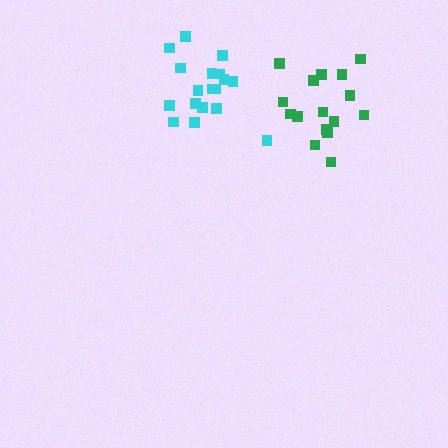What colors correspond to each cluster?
The clusters are colored: cyan, green.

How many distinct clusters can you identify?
There are 2 distinct clusters.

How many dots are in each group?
Group 1: 18 dots, Group 2: 16 dots (34 total).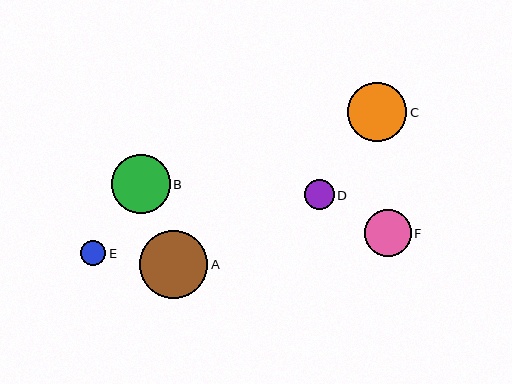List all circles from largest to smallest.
From largest to smallest: A, C, B, F, D, E.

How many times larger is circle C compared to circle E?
Circle C is approximately 2.3 times the size of circle E.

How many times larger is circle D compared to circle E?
Circle D is approximately 1.2 times the size of circle E.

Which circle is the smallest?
Circle E is the smallest with a size of approximately 25 pixels.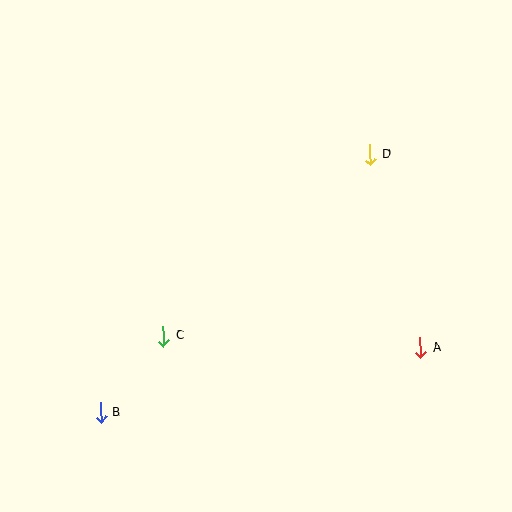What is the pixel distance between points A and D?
The distance between A and D is 199 pixels.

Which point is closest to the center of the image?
Point C at (163, 336) is closest to the center.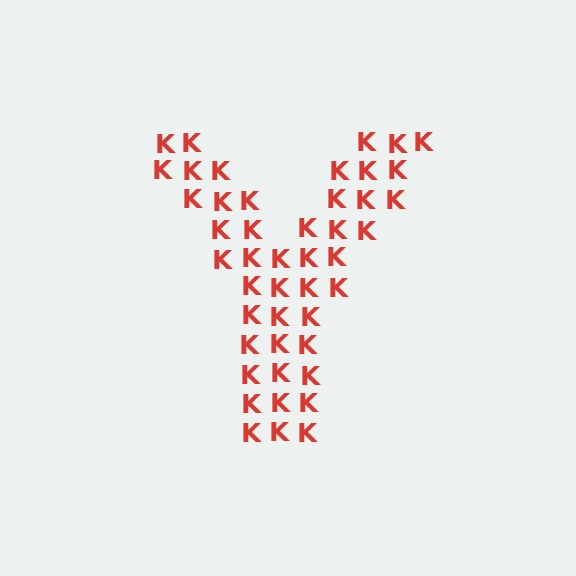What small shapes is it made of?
It is made of small letter K's.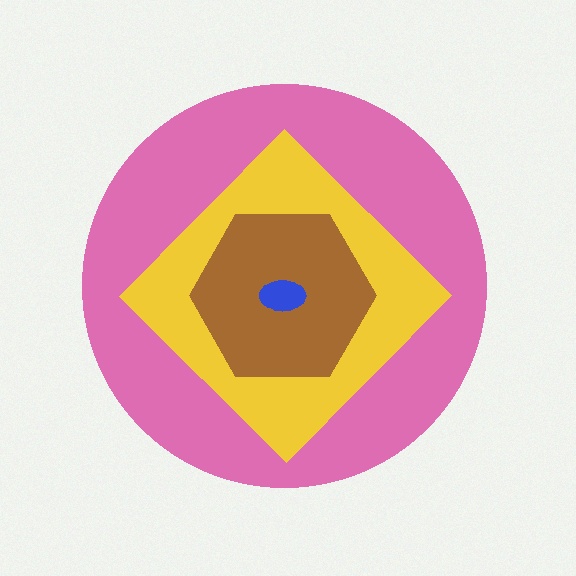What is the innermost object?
The blue ellipse.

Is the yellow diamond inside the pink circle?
Yes.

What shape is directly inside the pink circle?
The yellow diamond.